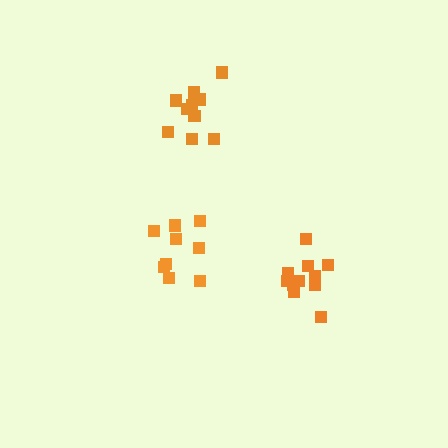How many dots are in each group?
Group 1: 9 dots, Group 2: 11 dots, Group 3: 12 dots (32 total).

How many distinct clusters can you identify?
There are 3 distinct clusters.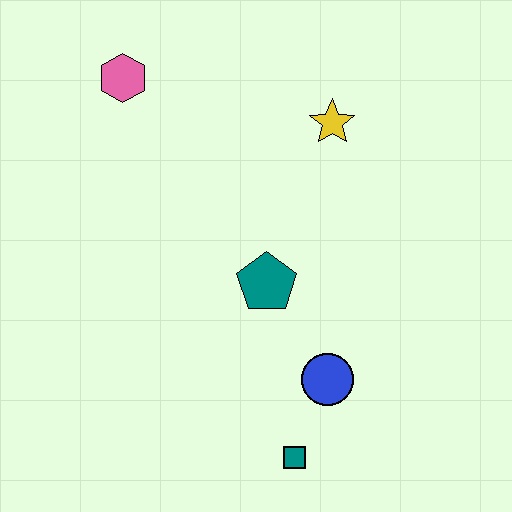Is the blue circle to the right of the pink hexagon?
Yes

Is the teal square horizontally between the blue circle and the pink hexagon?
Yes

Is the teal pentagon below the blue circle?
No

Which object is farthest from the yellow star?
The teal square is farthest from the yellow star.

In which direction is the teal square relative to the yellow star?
The teal square is below the yellow star.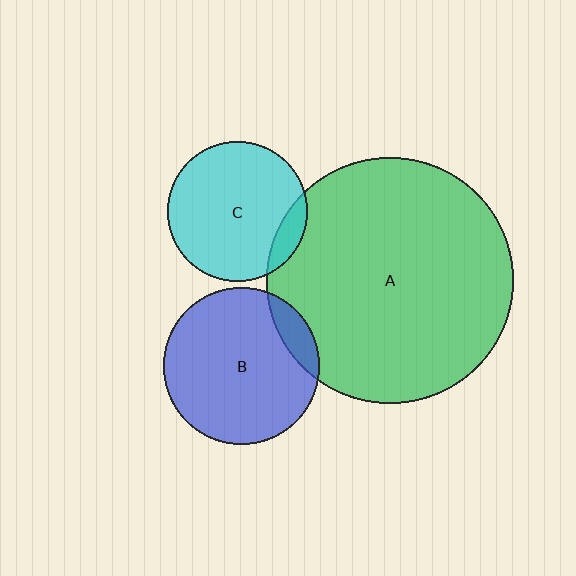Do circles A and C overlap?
Yes.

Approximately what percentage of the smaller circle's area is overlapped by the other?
Approximately 10%.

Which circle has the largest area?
Circle A (green).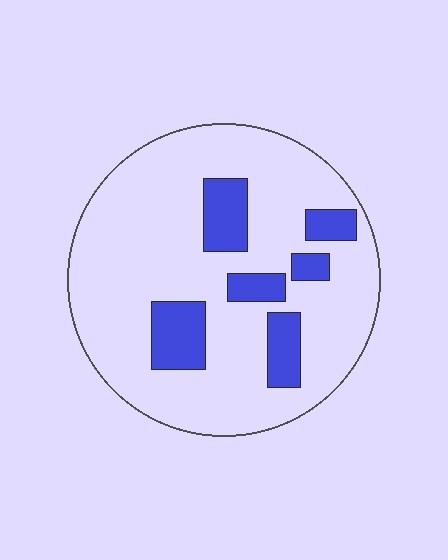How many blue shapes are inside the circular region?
6.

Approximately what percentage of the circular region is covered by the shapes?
Approximately 20%.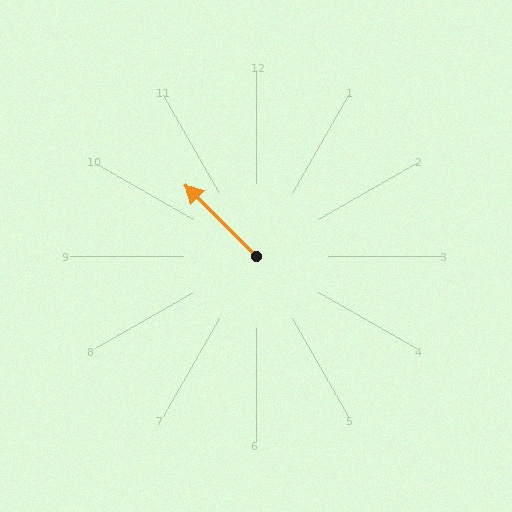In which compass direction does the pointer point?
Northwest.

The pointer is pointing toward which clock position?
Roughly 10 o'clock.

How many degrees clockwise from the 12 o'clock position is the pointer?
Approximately 315 degrees.